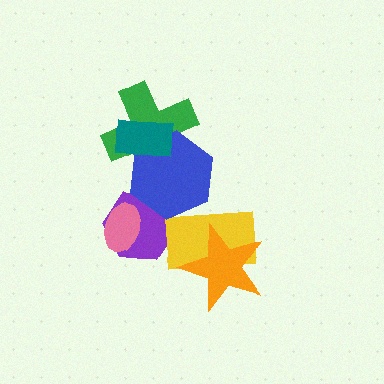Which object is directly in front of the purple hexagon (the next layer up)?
The pink ellipse is directly in front of the purple hexagon.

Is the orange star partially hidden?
No, no other shape covers it.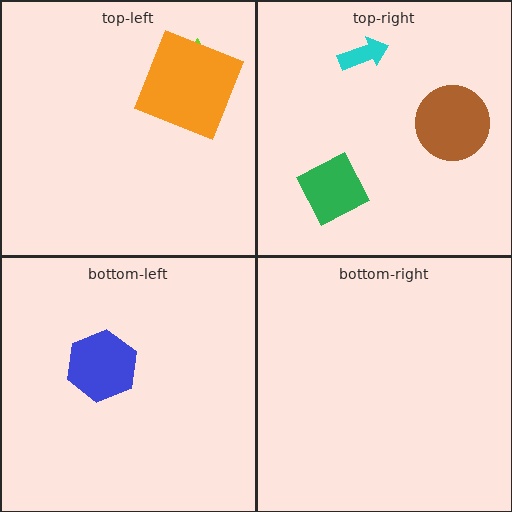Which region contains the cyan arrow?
The top-right region.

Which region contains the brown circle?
The top-right region.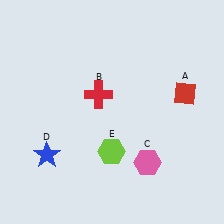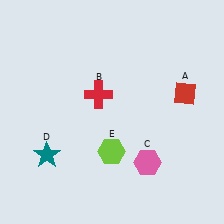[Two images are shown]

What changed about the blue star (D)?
In Image 1, D is blue. In Image 2, it changed to teal.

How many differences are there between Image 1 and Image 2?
There is 1 difference between the two images.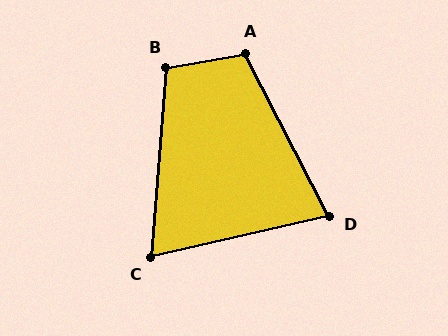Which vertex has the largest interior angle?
A, at approximately 108 degrees.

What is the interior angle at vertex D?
Approximately 76 degrees (acute).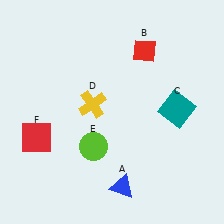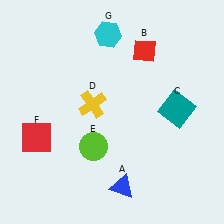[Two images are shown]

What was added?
A cyan hexagon (G) was added in Image 2.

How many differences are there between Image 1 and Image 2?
There is 1 difference between the two images.